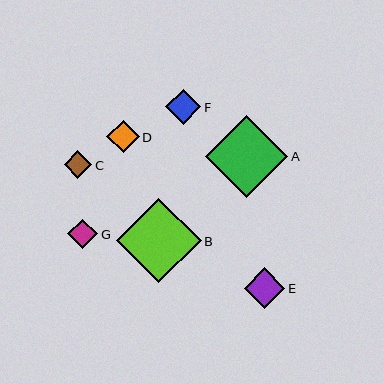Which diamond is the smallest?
Diamond C is the smallest with a size of approximately 27 pixels.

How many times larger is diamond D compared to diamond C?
Diamond D is approximately 1.2 times the size of diamond C.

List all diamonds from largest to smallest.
From largest to smallest: B, A, E, F, D, G, C.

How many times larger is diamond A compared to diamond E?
Diamond A is approximately 2.0 times the size of diamond E.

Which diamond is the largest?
Diamond B is the largest with a size of approximately 84 pixels.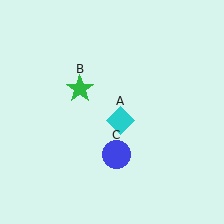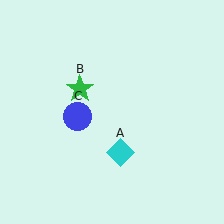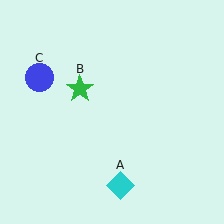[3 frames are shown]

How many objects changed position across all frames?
2 objects changed position: cyan diamond (object A), blue circle (object C).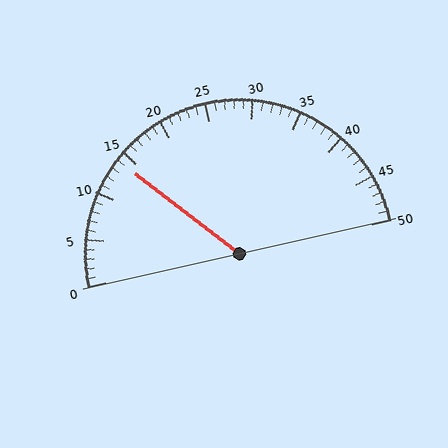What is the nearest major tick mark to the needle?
The nearest major tick mark is 15.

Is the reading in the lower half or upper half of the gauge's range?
The reading is in the lower half of the range (0 to 50).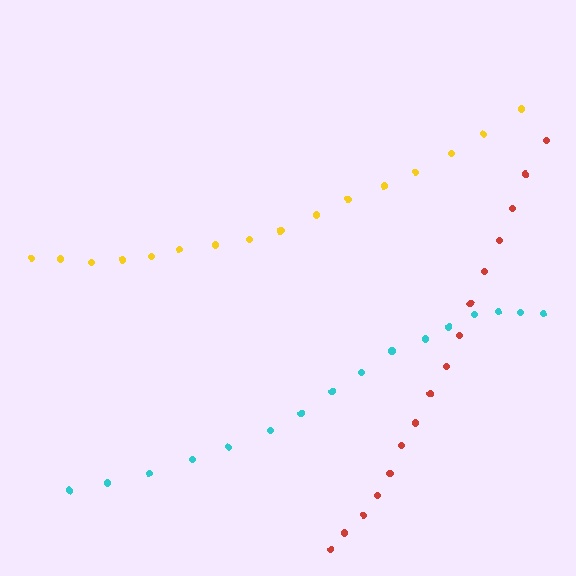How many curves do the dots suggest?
There are 3 distinct paths.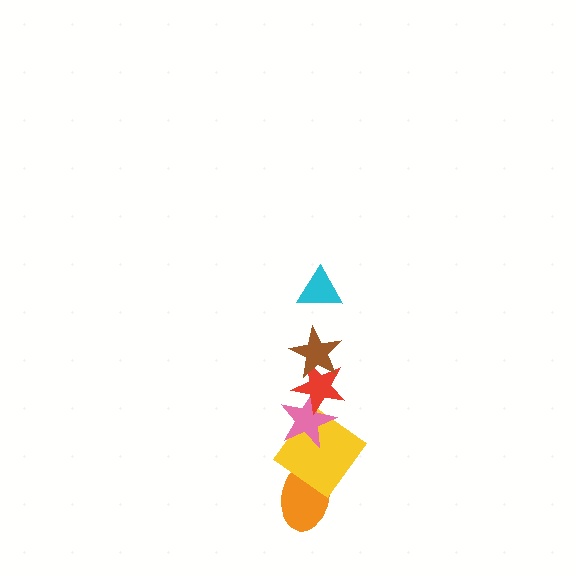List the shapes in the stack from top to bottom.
From top to bottom: the cyan triangle, the brown star, the red star, the pink star, the yellow diamond, the orange ellipse.